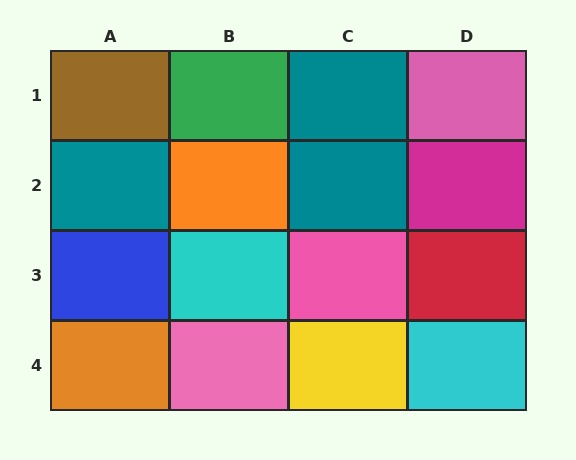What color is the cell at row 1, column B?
Green.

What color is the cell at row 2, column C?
Teal.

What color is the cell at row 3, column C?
Pink.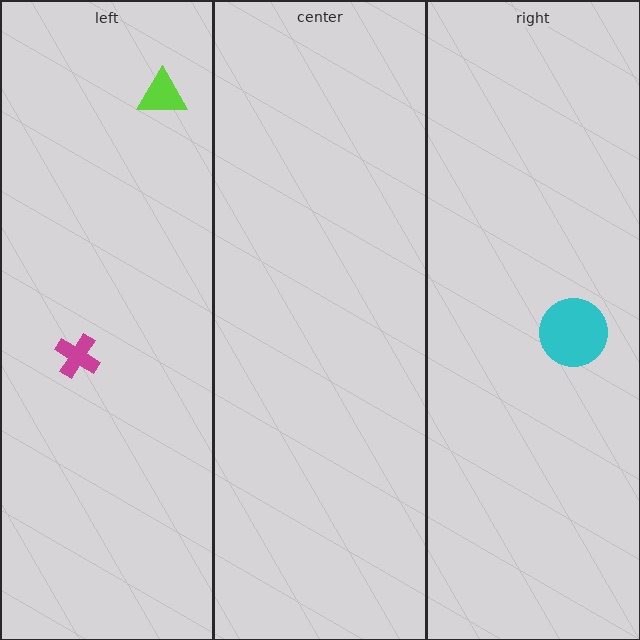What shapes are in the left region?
The lime triangle, the magenta cross.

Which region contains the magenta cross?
The left region.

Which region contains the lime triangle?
The left region.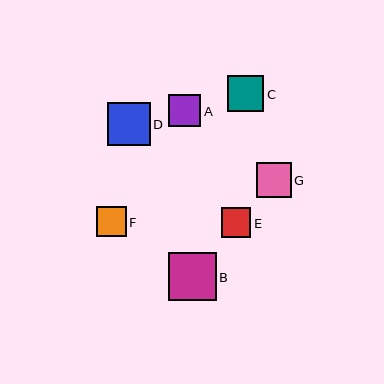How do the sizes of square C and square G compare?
Square C and square G are approximately the same size.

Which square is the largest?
Square B is the largest with a size of approximately 48 pixels.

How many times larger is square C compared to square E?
Square C is approximately 1.2 times the size of square E.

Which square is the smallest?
Square E is the smallest with a size of approximately 30 pixels.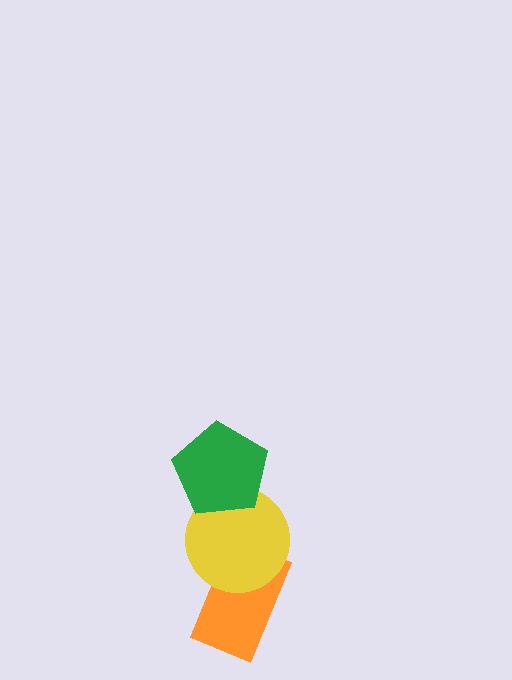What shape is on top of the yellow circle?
The green pentagon is on top of the yellow circle.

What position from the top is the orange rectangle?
The orange rectangle is 3rd from the top.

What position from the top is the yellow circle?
The yellow circle is 2nd from the top.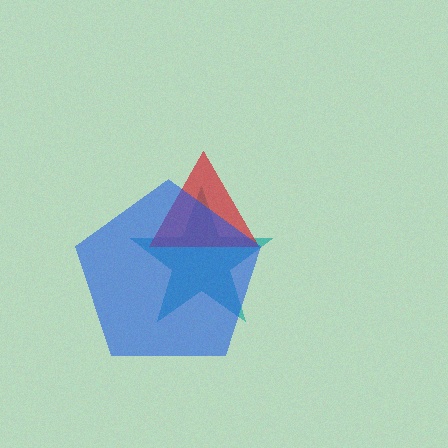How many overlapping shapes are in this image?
There are 3 overlapping shapes in the image.